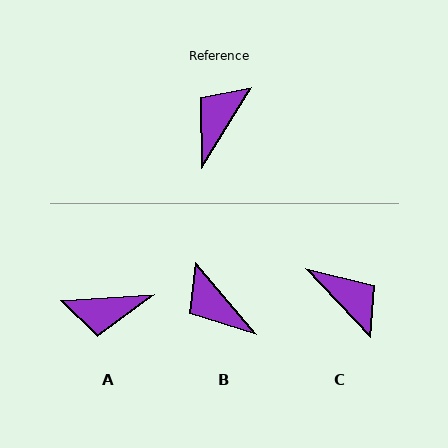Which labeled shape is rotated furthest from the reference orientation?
A, about 125 degrees away.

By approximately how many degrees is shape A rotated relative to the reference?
Approximately 125 degrees counter-clockwise.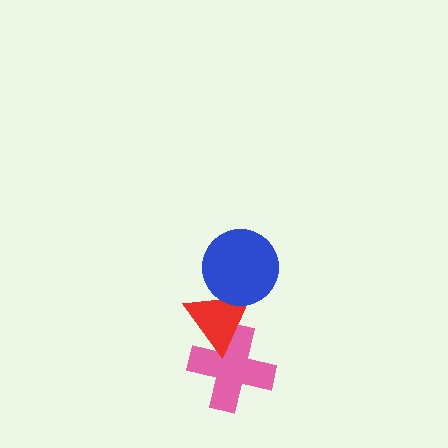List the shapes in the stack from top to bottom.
From top to bottom: the blue circle, the red triangle, the pink cross.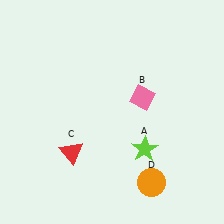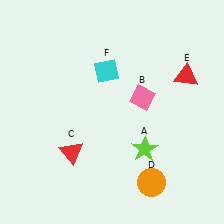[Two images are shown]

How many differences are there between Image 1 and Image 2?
There are 2 differences between the two images.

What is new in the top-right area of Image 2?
A red triangle (E) was added in the top-right area of Image 2.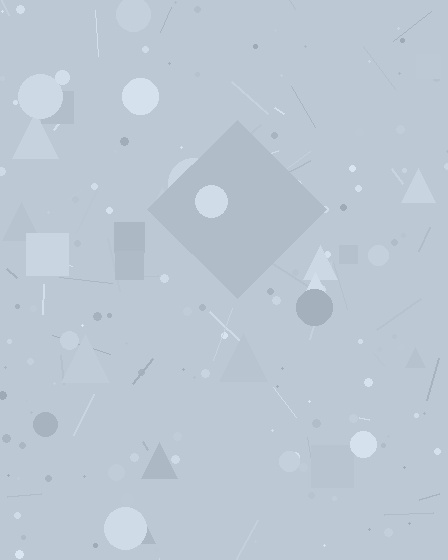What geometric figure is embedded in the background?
A diamond is embedded in the background.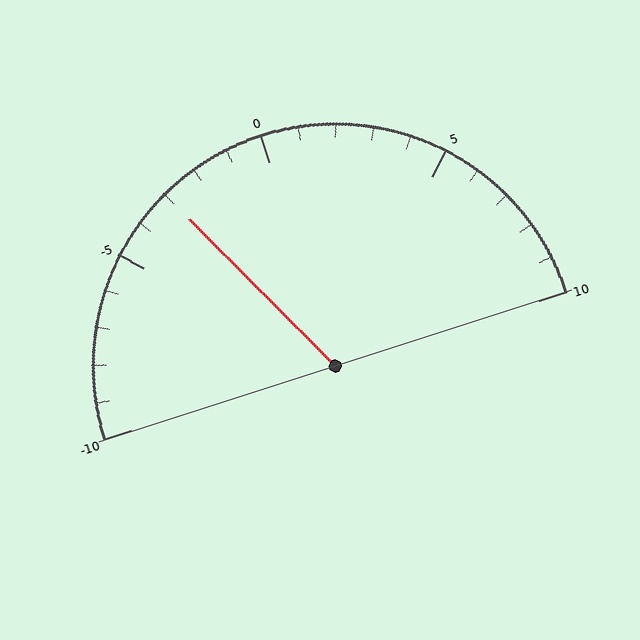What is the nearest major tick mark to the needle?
The nearest major tick mark is -5.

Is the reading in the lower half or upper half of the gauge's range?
The reading is in the lower half of the range (-10 to 10).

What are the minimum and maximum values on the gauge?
The gauge ranges from -10 to 10.